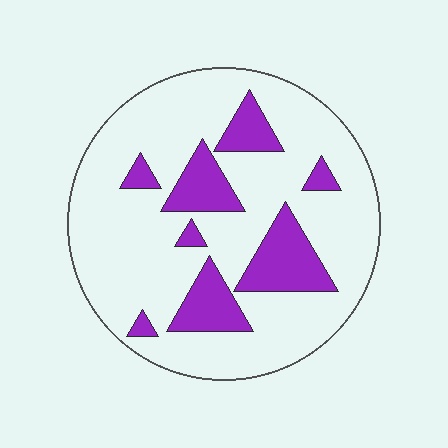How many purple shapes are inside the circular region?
8.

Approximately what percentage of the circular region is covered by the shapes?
Approximately 20%.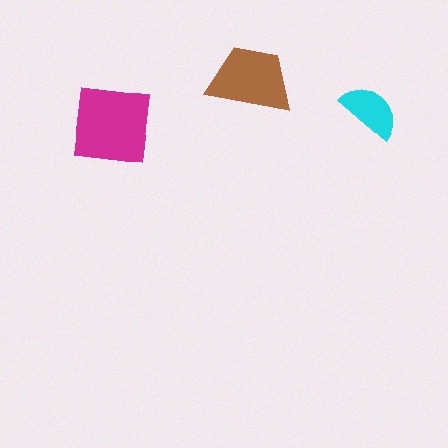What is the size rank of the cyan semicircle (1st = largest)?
3rd.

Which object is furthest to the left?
The magenta square is leftmost.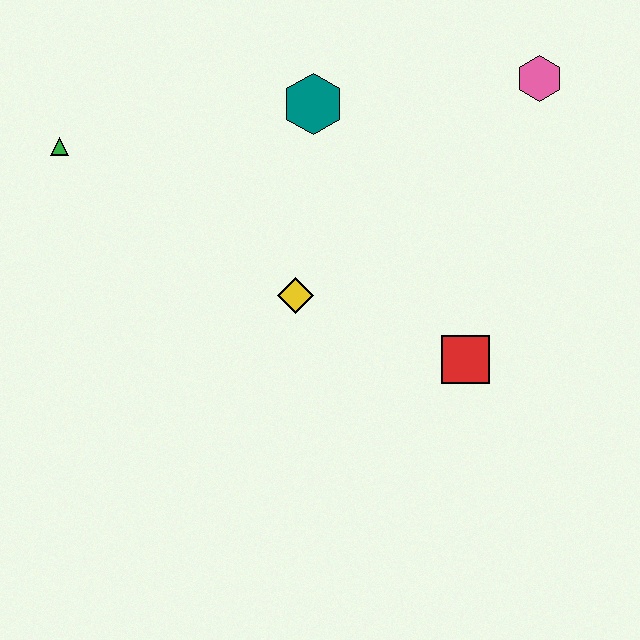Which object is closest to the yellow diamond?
The red square is closest to the yellow diamond.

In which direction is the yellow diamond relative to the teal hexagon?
The yellow diamond is below the teal hexagon.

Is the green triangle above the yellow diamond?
Yes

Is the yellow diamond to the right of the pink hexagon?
No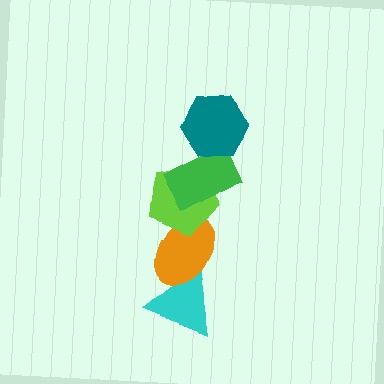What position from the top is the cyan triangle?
The cyan triangle is 5th from the top.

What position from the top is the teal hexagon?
The teal hexagon is 1st from the top.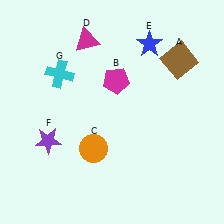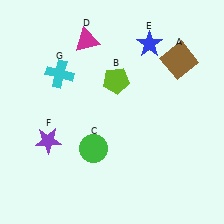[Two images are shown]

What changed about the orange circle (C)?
In Image 1, C is orange. In Image 2, it changed to green.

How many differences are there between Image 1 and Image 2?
There are 2 differences between the two images.